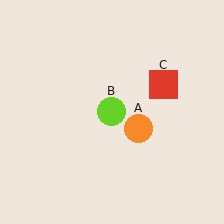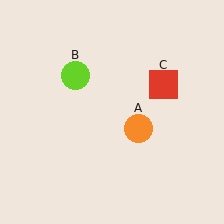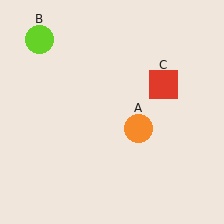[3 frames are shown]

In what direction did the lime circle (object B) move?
The lime circle (object B) moved up and to the left.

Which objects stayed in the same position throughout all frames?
Orange circle (object A) and red square (object C) remained stationary.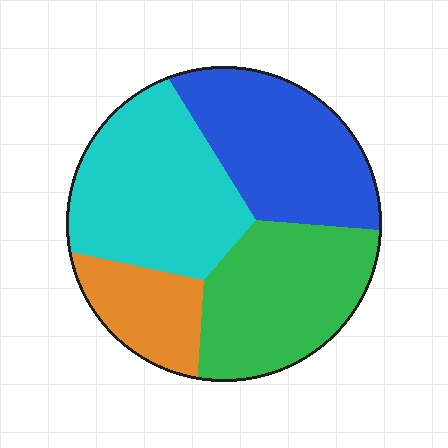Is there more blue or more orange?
Blue.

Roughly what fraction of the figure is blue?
Blue takes up between a sixth and a third of the figure.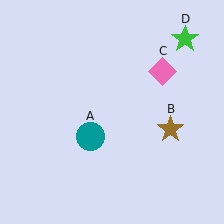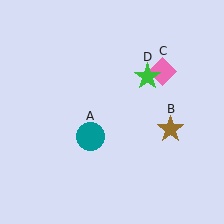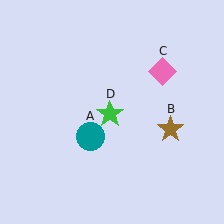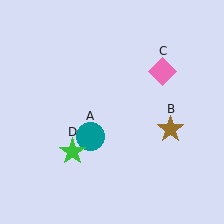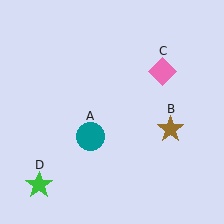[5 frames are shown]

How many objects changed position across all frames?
1 object changed position: green star (object D).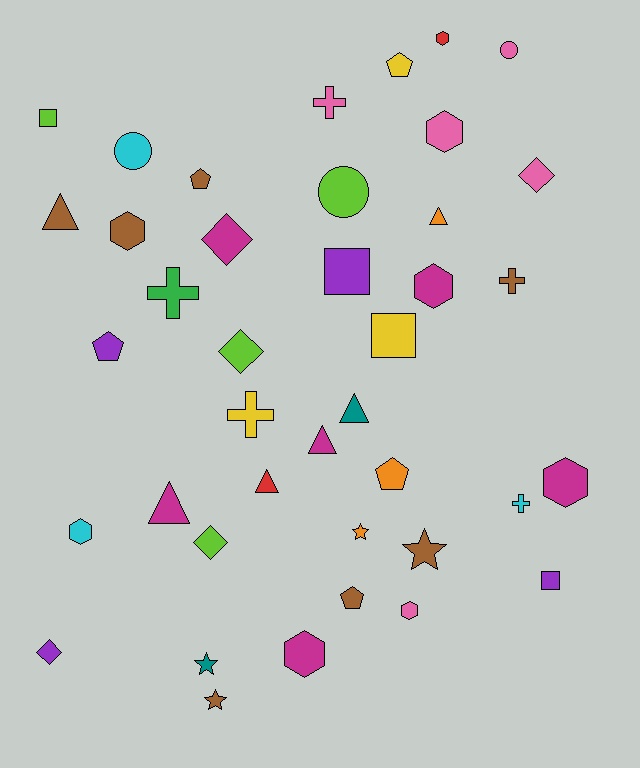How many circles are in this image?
There are 3 circles.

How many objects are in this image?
There are 40 objects.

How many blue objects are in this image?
There are no blue objects.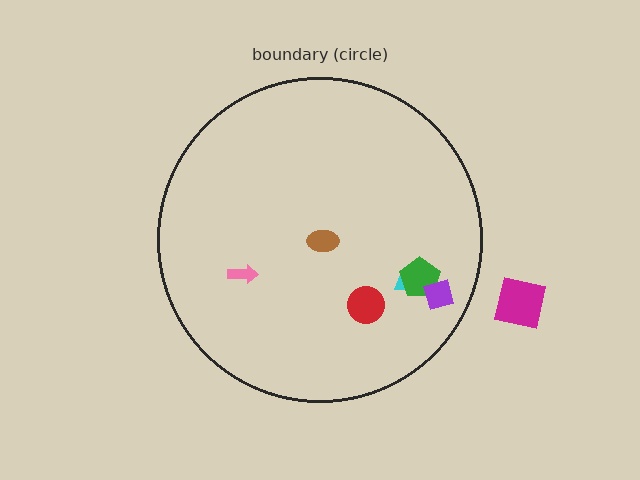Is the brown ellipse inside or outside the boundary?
Inside.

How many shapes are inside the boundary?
6 inside, 1 outside.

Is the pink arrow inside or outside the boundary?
Inside.